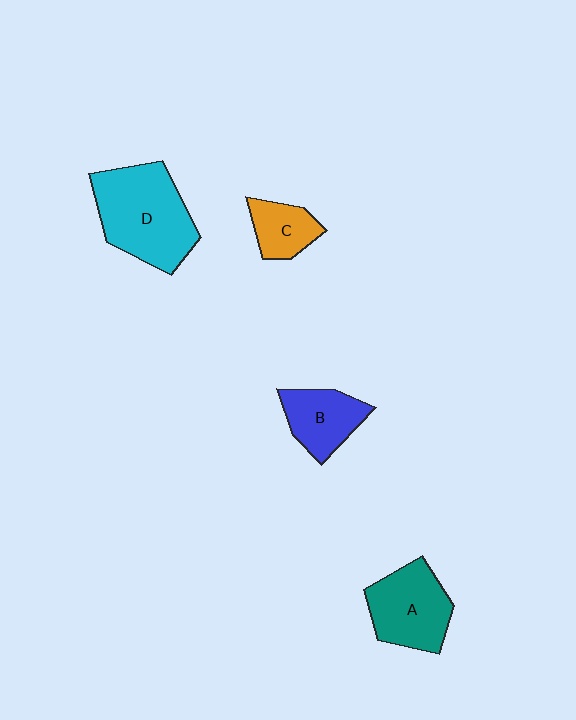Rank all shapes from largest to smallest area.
From largest to smallest: D (cyan), A (teal), B (blue), C (orange).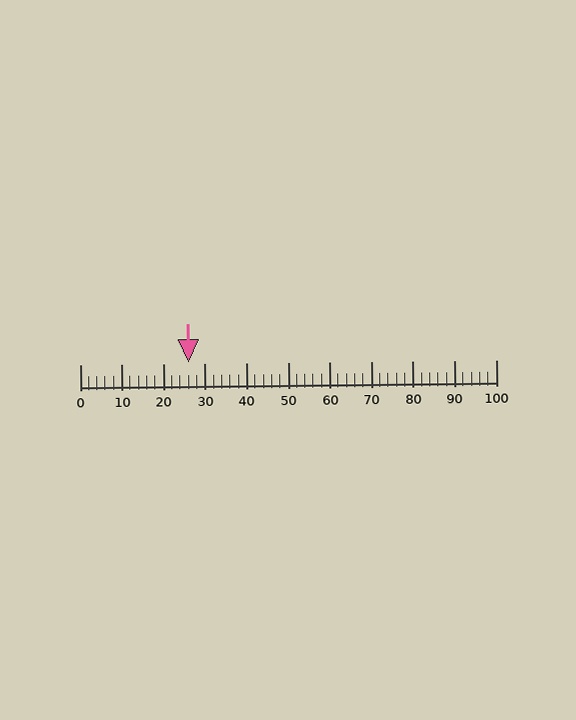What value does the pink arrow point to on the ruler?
The pink arrow points to approximately 26.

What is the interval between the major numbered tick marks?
The major tick marks are spaced 10 units apart.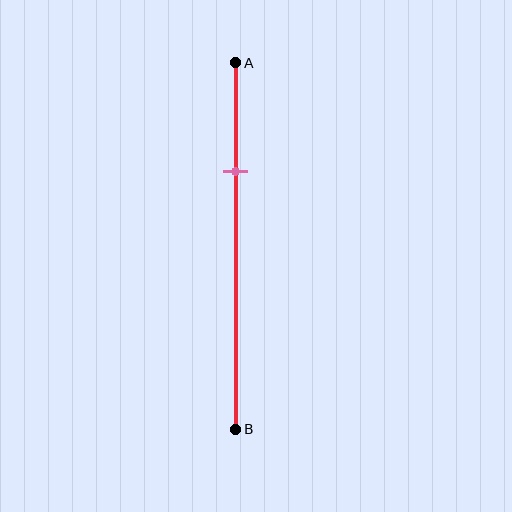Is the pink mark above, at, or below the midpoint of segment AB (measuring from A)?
The pink mark is above the midpoint of segment AB.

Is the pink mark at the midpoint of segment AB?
No, the mark is at about 30% from A, not at the 50% midpoint.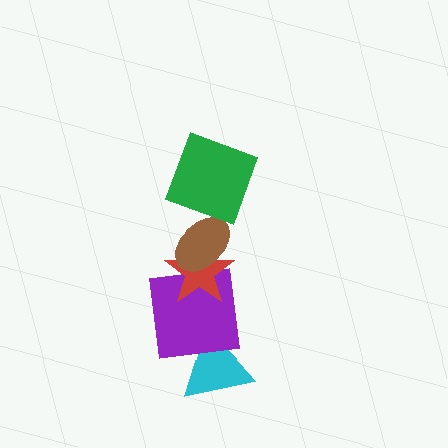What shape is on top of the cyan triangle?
The purple square is on top of the cyan triangle.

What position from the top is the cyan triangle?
The cyan triangle is 5th from the top.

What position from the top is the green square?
The green square is 1st from the top.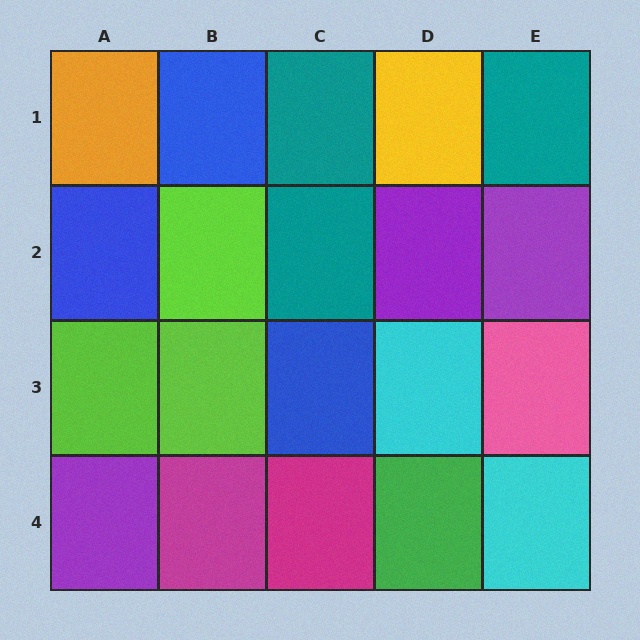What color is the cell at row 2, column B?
Lime.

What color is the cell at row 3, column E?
Pink.